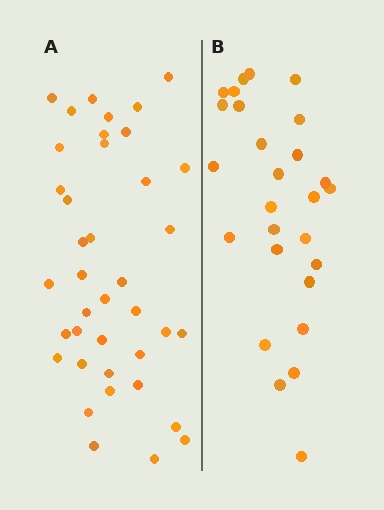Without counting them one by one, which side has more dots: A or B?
Region A (the left region) has more dots.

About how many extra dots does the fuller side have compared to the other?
Region A has roughly 12 or so more dots than region B.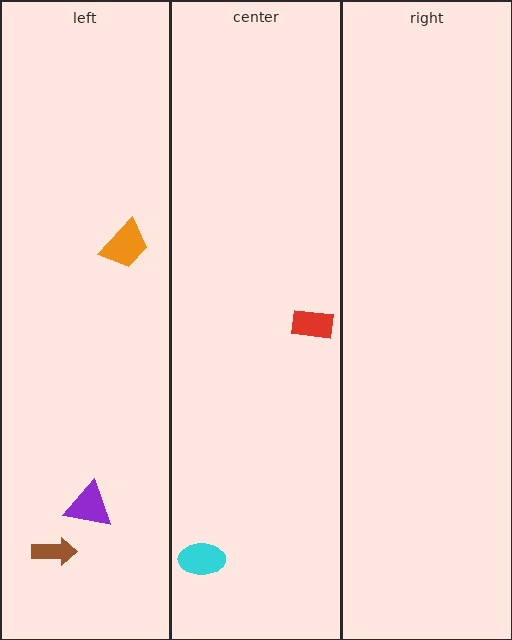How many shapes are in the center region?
2.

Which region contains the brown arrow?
The left region.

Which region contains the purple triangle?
The left region.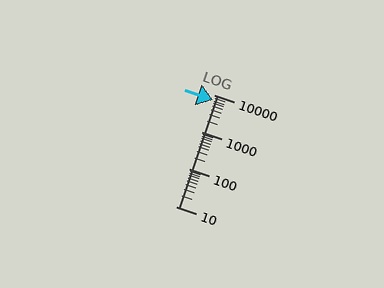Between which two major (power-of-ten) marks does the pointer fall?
The pointer is between 1000 and 10000.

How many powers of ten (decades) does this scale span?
The scale spans 3 decades, from 10 to 10000.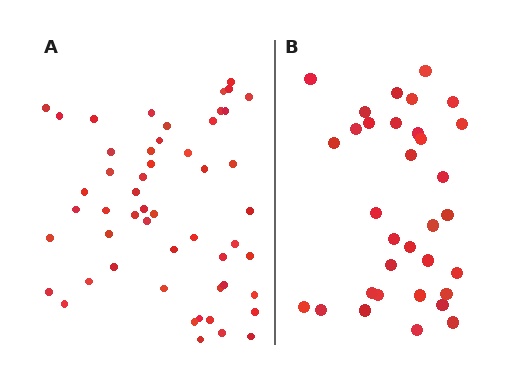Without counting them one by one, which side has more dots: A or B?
Region A (the left region) has more dots.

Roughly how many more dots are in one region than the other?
Region A has approximately 20 more dots than region B.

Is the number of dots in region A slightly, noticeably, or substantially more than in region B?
Region A has substantially more. The ratio is roughly 1.6 to 1.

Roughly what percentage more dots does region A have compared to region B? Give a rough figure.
About 60% more.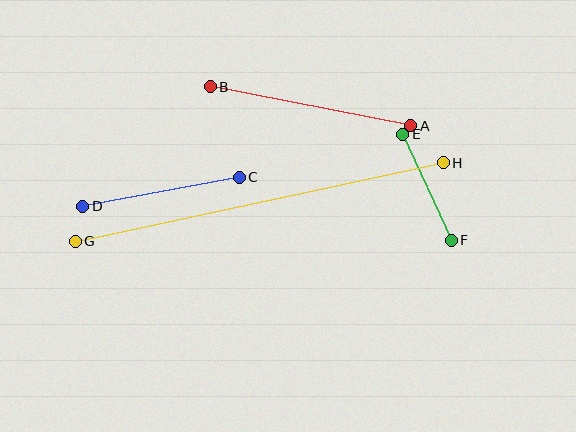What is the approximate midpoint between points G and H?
The midpoint is at approximately (259, 202) pixels.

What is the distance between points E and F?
The distance is approximately 117 pixels.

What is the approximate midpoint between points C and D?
The midpoint is at approximately (161, 192) pixels.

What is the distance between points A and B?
The distance is approximately 204 pixels.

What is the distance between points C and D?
The distance is approximately 159 pixels.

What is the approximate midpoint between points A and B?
The midpoint is at approximately (311, 106) pixels.